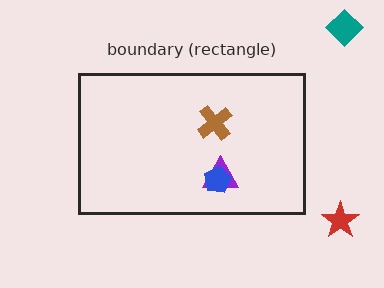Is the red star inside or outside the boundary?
Outside.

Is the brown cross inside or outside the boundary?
Inside.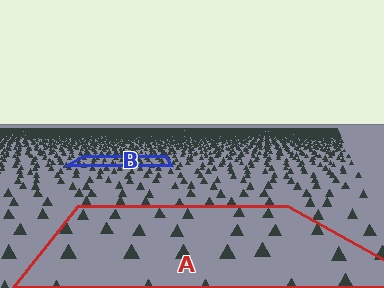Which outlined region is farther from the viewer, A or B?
Region B is farther from the viewer — the texture elements inside it appear smaller and more densely packed.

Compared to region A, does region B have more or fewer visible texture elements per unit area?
Region B has more texture elements per unit area — they are packed more densely because it is farther away.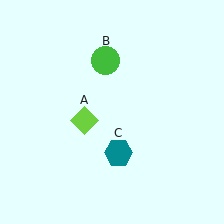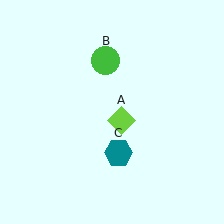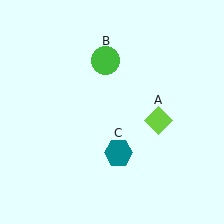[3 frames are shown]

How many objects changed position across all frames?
1 object changed position: lime diamond (object A).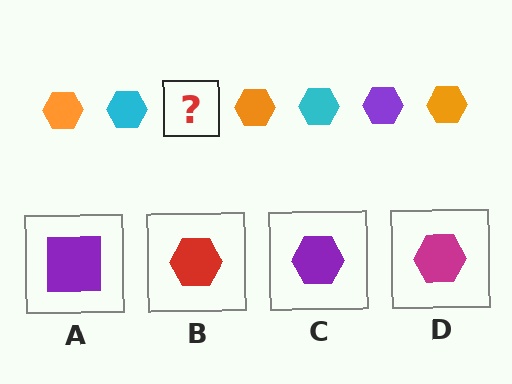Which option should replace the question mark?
Option C.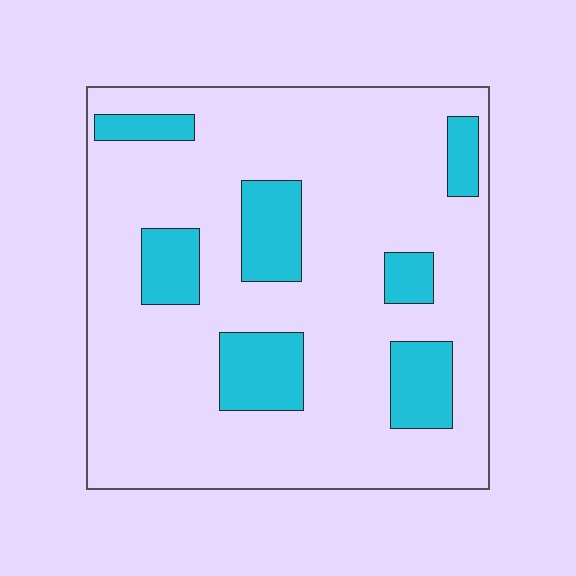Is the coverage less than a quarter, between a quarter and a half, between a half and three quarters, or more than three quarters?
Less than a quarter.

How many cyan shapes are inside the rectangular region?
7.